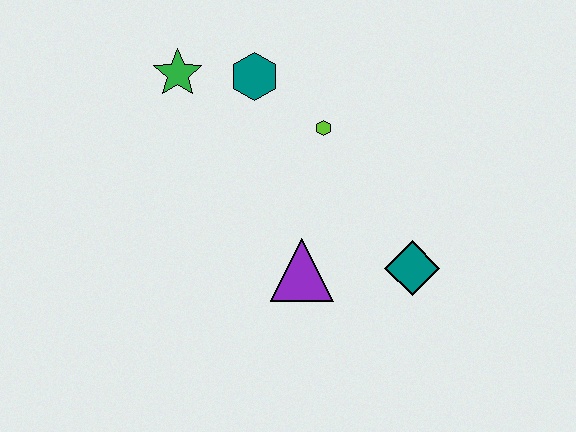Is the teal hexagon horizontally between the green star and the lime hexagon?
Yes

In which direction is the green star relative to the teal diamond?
The green star is to the left of the teal diamond.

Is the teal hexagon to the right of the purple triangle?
No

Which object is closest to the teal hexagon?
The green star is closest to the teal hexagon.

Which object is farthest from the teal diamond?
The green star is farthest from the teal diamond.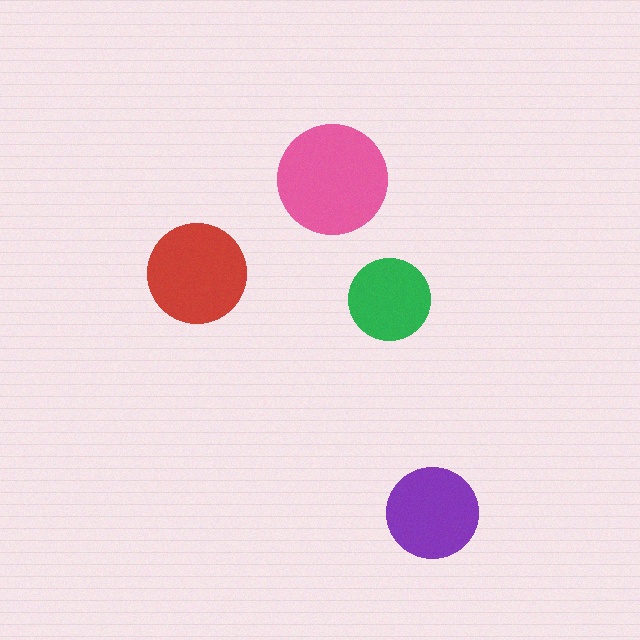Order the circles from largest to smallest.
the pink one, the red one, the purple one, the green one.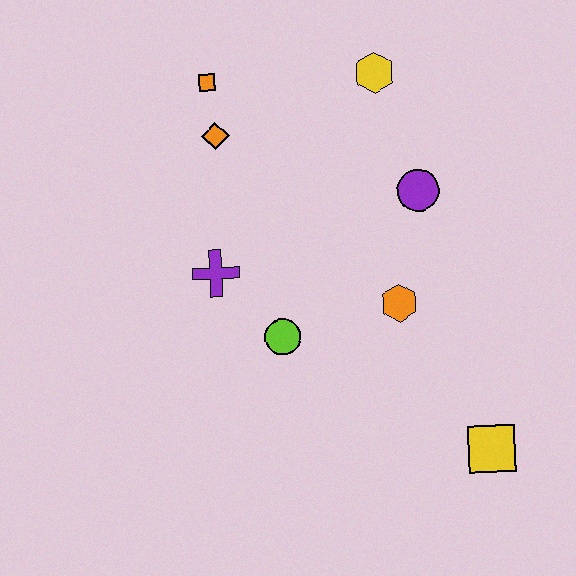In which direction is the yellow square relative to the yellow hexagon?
The yellow square is below the yellow hexagon.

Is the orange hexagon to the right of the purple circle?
No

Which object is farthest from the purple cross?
The yellow square is farthest from the purple cross.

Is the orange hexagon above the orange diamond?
No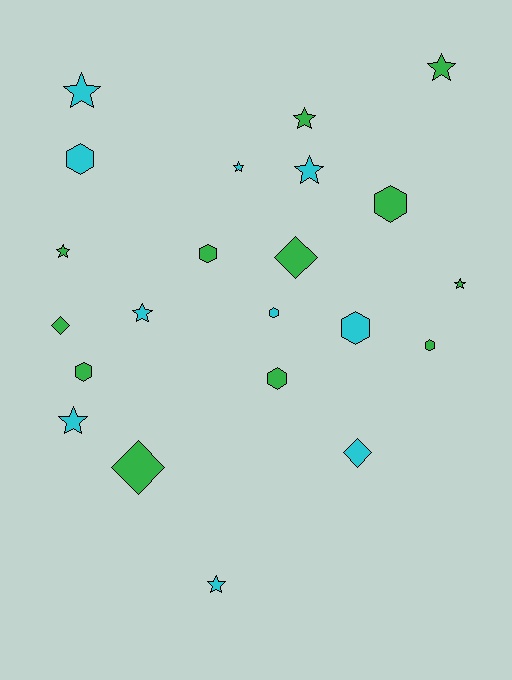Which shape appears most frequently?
Star, with 10 objects.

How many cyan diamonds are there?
There is 1 cyan diamond.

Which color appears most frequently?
Green, with 12 objects.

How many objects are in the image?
There are 22 objects.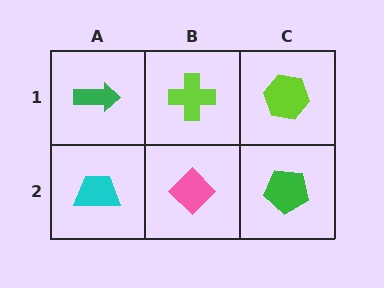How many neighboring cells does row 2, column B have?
3.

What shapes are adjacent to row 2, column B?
A lime cross (row 1, column B), a cyan trapezoid (row 2, column A), a green pentagon (row 2, column C).